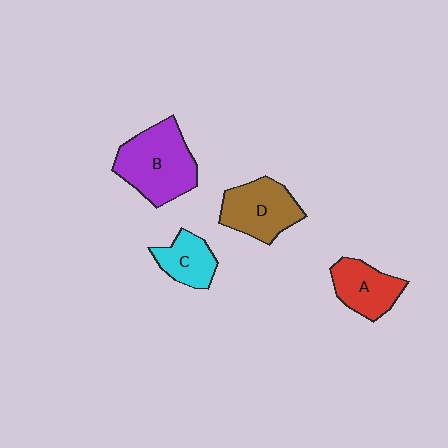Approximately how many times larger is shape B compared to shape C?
Approximately 2.0 times.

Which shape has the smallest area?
Shape C (cyan).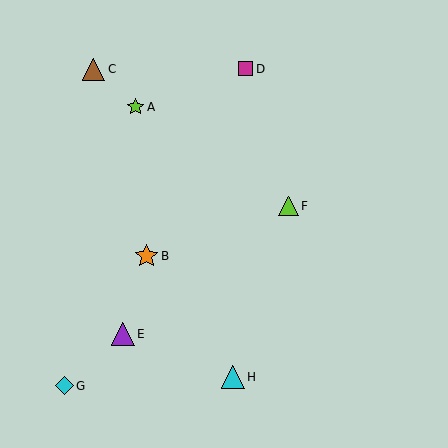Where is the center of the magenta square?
The center of the magenta square is at (246, 69).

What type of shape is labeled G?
Shape G is a cyan diamond.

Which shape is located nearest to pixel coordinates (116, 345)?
The purple triangle (labeled E) at (123, 334) is nearest to that location.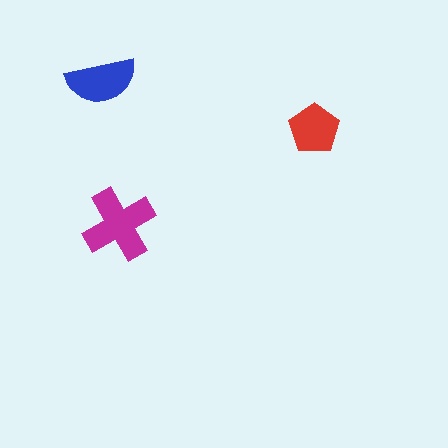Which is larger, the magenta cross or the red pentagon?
The magenta cross.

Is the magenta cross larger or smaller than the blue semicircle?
Larger.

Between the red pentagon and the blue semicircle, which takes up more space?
The blue semicircle.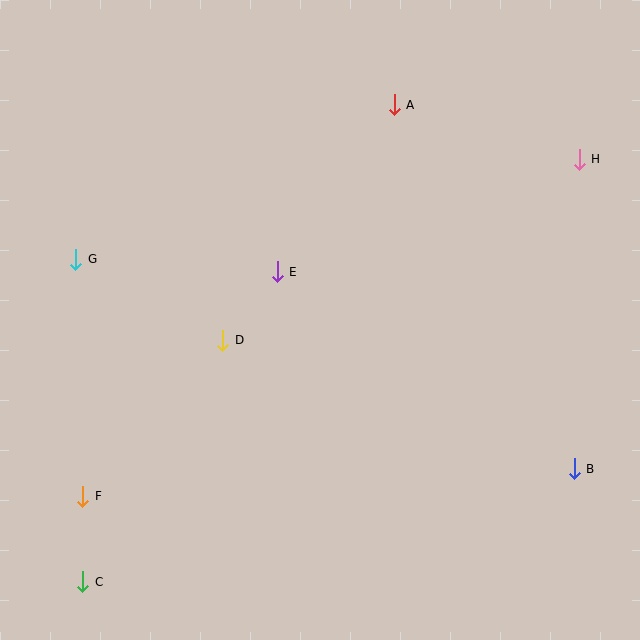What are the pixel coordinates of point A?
Point A is at (394, 105).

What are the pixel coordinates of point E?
Point E is at (277, 272).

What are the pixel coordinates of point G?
Point G is at (76, 259).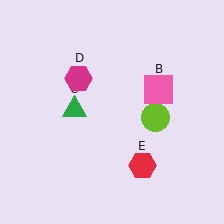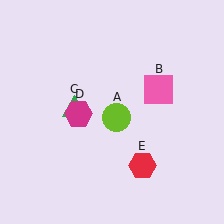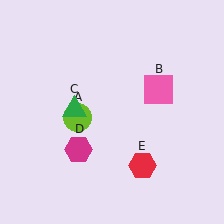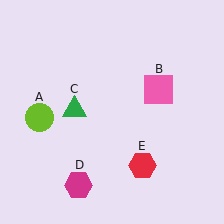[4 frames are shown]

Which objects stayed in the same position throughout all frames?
Pink square (object B) and green triangle (object C) and red hexagon (object E) remained stationary.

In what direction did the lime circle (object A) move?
The lime circle (object A) moved left.